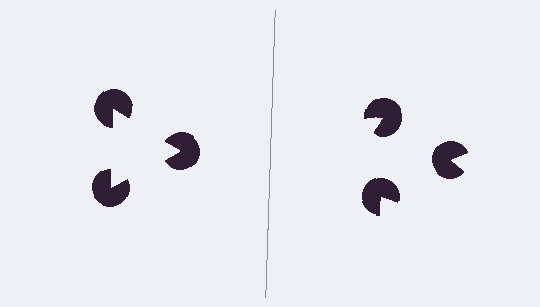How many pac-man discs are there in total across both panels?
6 — 3 on each side.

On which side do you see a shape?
An illusory triangle appears on the left side. On the right side the wedge cuts are rotated, so no coherent shape forms.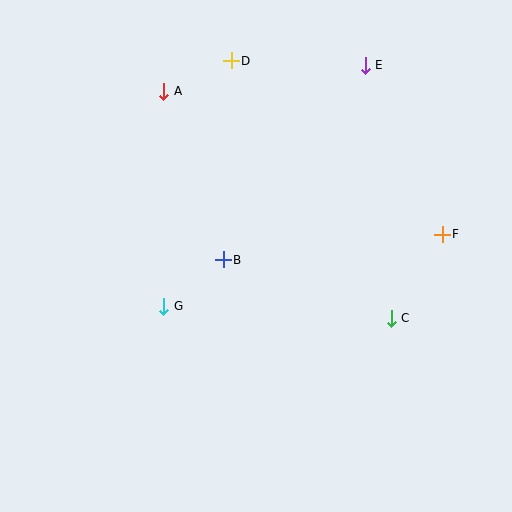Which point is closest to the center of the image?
Point B at (223, 260) is closest to the center.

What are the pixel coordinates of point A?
Point A is at (164, 91).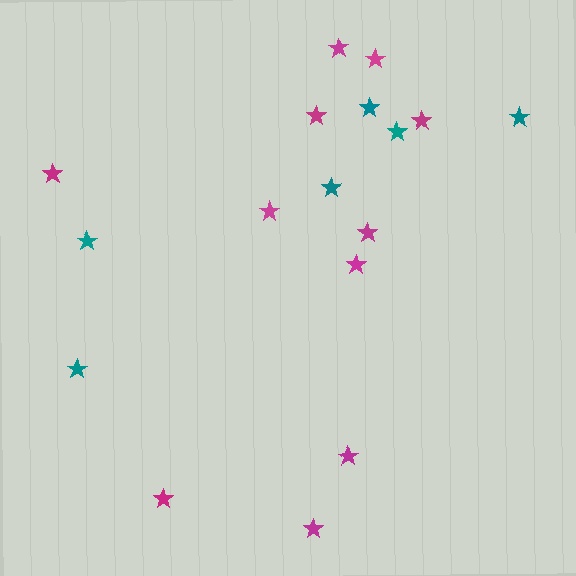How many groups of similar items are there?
There are 2 groups: one group of magenta stars (11) and one group of teal stars (6).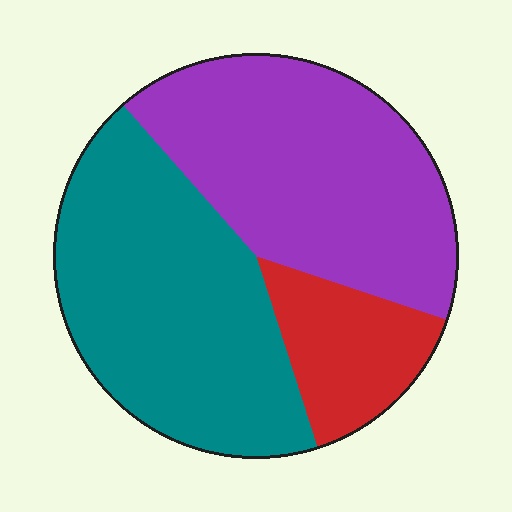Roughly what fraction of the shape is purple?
Purple covers around 40% of the shape.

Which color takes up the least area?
Red, at roughly 15%.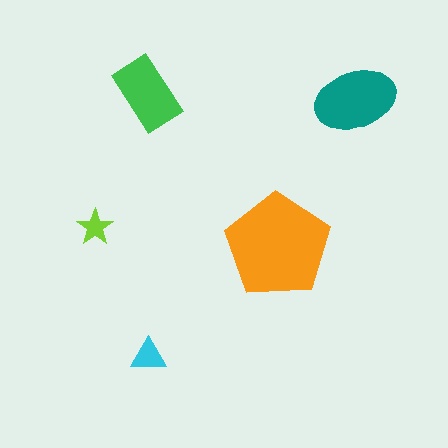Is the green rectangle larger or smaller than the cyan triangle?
Larger.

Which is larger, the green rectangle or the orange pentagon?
The orange pentagon.